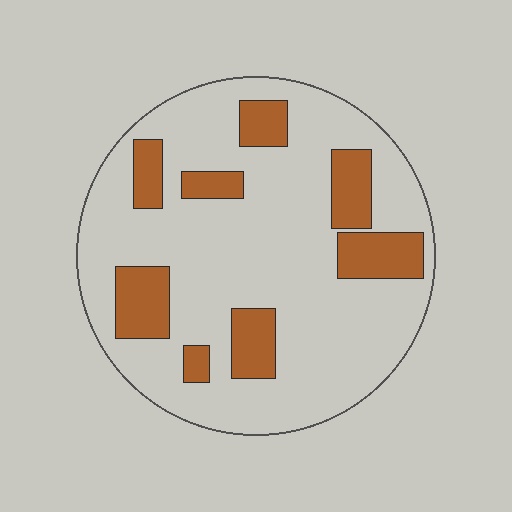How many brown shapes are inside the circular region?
8.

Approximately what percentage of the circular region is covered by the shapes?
Approximately 20%.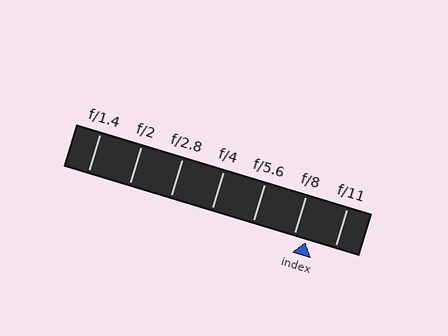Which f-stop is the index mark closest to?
The index mark is closest to f/8.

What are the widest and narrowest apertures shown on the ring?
The widest aperture shown is f/1.4 and the narrowest is f/11.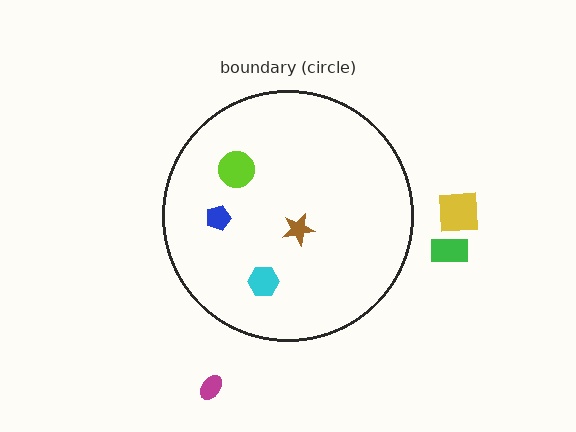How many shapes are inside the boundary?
4 inside, 3 outside.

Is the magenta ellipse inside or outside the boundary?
Outside.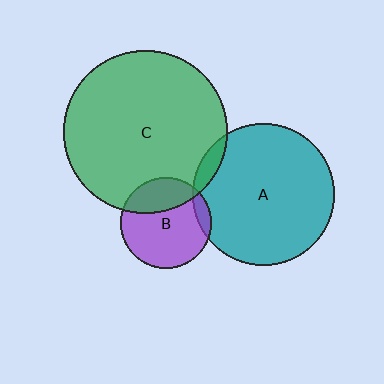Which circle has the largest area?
Circle C (green).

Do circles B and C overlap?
Yes.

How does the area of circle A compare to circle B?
Approximately 2.4 times.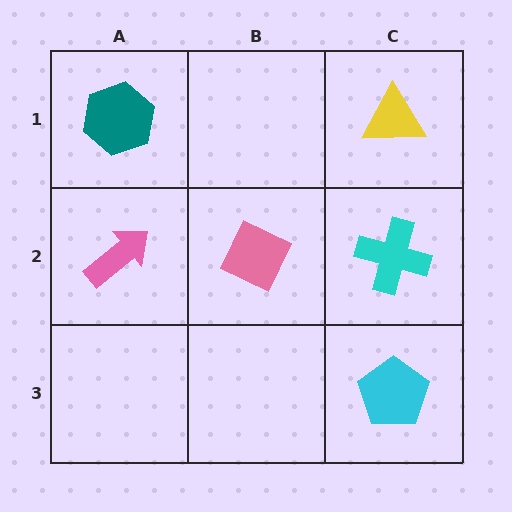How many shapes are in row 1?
2 shapes.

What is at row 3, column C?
A cyan pentagon.